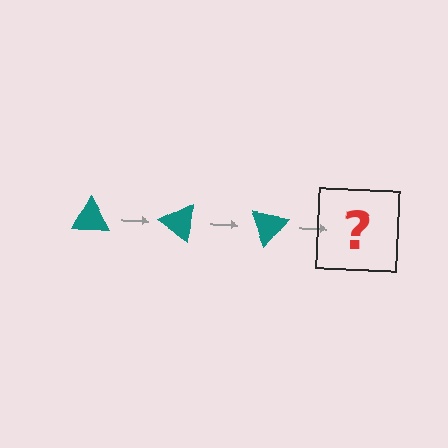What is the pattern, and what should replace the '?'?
The pattern is that the triangle rotates 35 degrees each step. The '?' should be a teal triangle rotated 105 degrees.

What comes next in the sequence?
The next element should be a teal triangle rotated 105 degrees.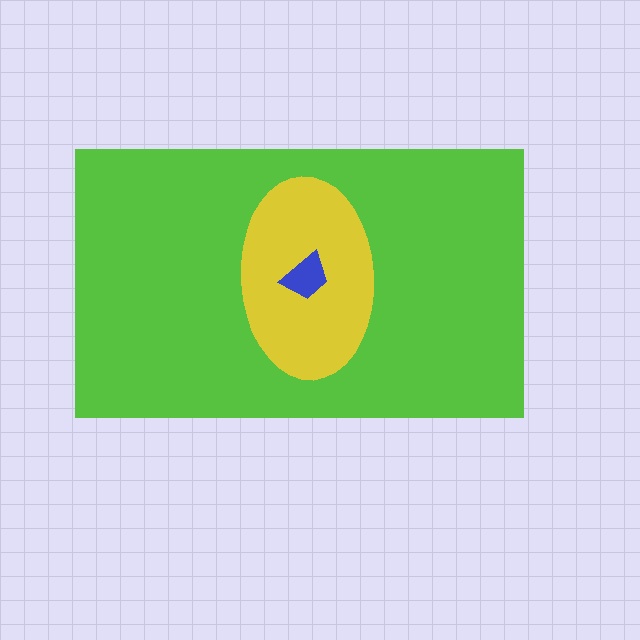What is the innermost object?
The blue trapezoid.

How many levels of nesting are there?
3.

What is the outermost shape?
The lime rectangle.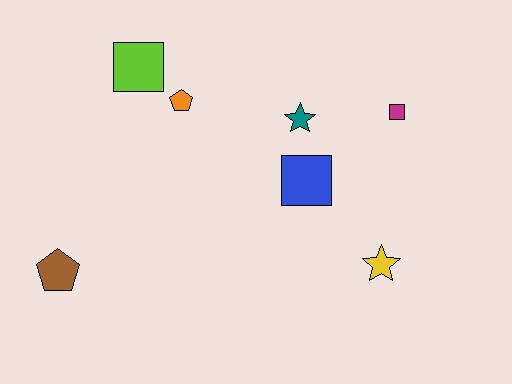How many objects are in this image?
There are 7 objects.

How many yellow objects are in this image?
There is 1 yellow object.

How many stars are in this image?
There are 2 stars.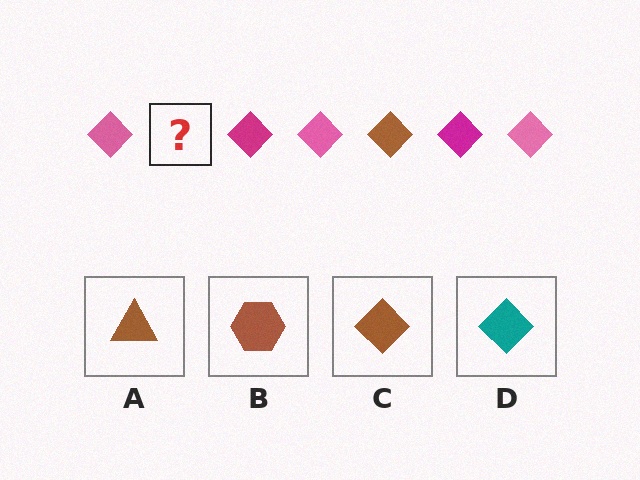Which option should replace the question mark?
Option C.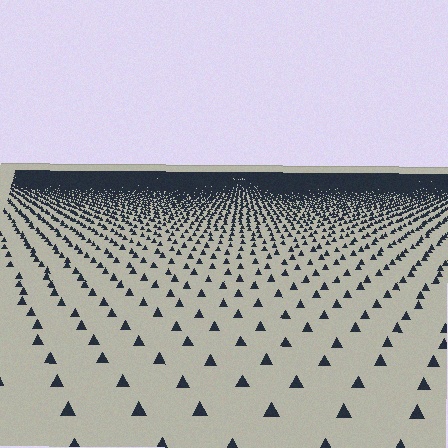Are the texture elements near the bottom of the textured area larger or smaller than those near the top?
Larger. Near the bottom, elements are closer to the viewer and appear at a bigger on-screen size.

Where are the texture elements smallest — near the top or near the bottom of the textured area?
Near the top.